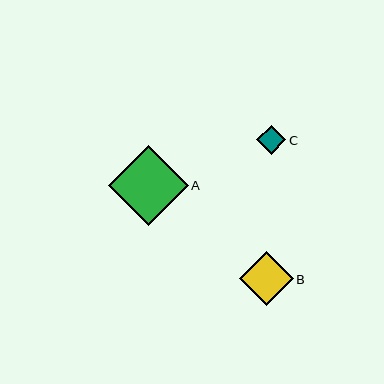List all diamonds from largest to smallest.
From largest to smallest: A, B, C.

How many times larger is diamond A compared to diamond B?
Diamond A is approximately 1.5 times the size of diamond B.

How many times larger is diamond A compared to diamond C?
Diamond A is approximately 2.7 times the size of diamond C.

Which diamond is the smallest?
Diamond C is the smallest with a size of approximately 29 pixels.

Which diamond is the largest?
Diamond A is the largest with a size of approximately 80 pixels.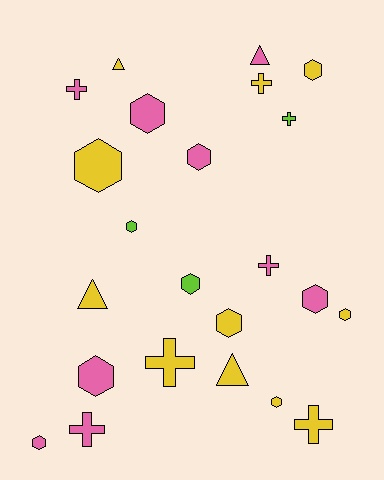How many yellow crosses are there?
There are 3 yellow crosses.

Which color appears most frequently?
Yellow, with 11 objects.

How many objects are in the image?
There are 23 objects.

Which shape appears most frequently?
Hexagon, with 12 objects.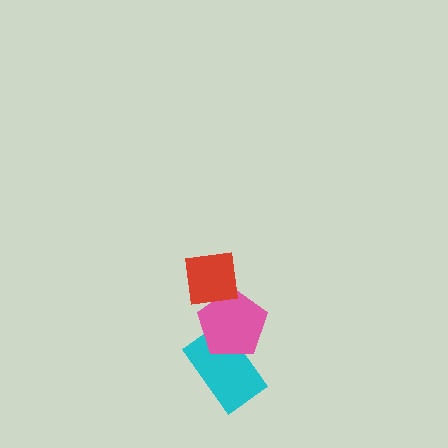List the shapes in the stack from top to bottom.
From top to bottom: the red square, the pink pentagon, the cyan rectangle.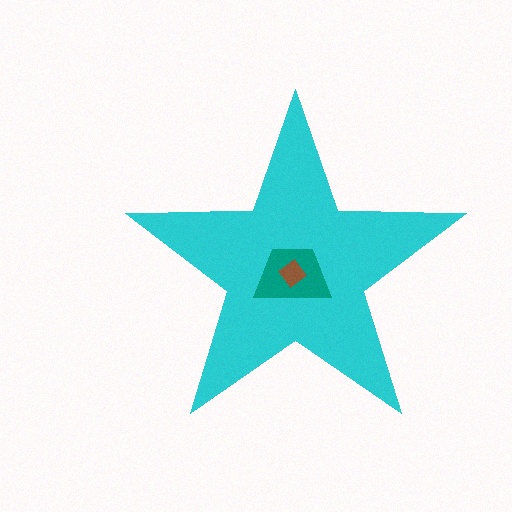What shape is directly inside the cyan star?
The teal trapezoid.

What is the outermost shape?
The cyan star.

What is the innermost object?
The brown diamond.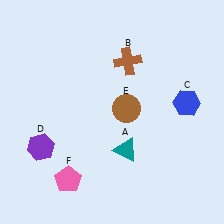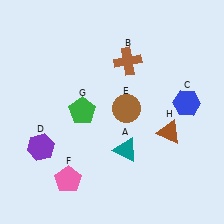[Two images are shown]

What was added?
A green pentagon (G), a brown triangle (H) were added in Image 2.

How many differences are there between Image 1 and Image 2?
There are 2 differences between the two images.